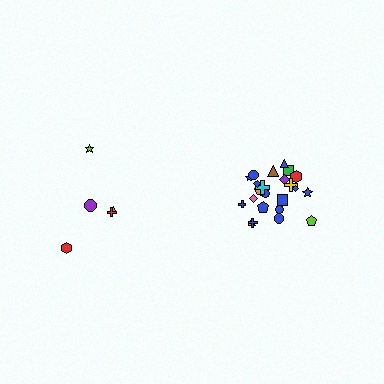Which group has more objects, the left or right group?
The right group.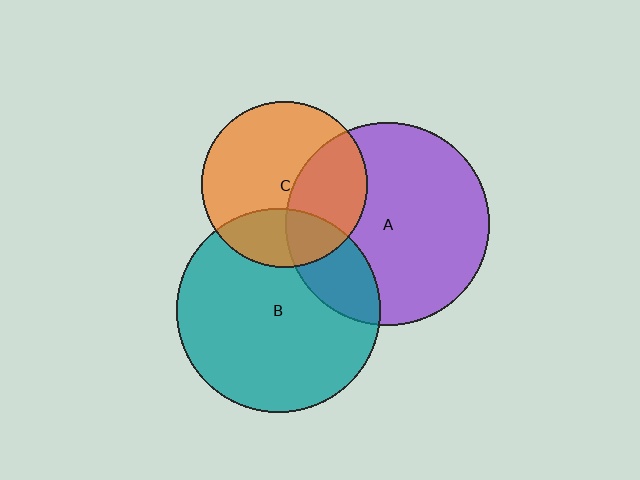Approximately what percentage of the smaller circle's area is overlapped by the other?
Approximately 20%.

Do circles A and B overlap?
Yes.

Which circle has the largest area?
Circle B (teal).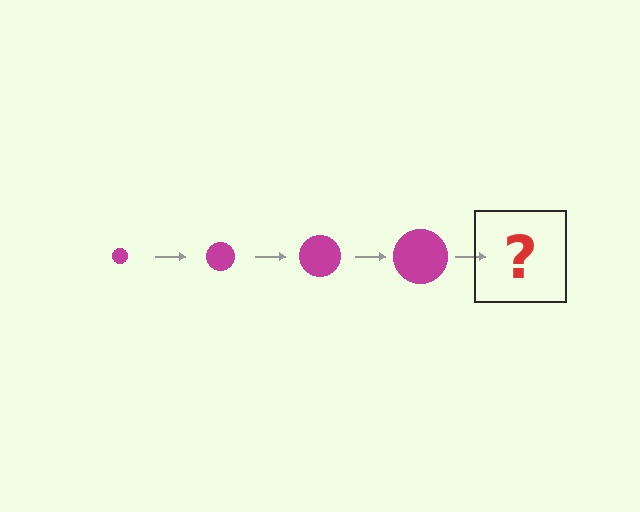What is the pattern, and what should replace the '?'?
The pattern is that the circle gets progressively larger each step. The '?' should be a magenta circle, larger than the previous one.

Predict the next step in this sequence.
The next step is a magenta circle, larger than the previous one.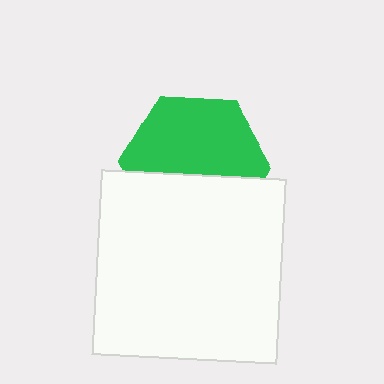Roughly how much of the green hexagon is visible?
About half of it is visible (roughly 59%).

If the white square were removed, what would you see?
You would see the complete green hexagon.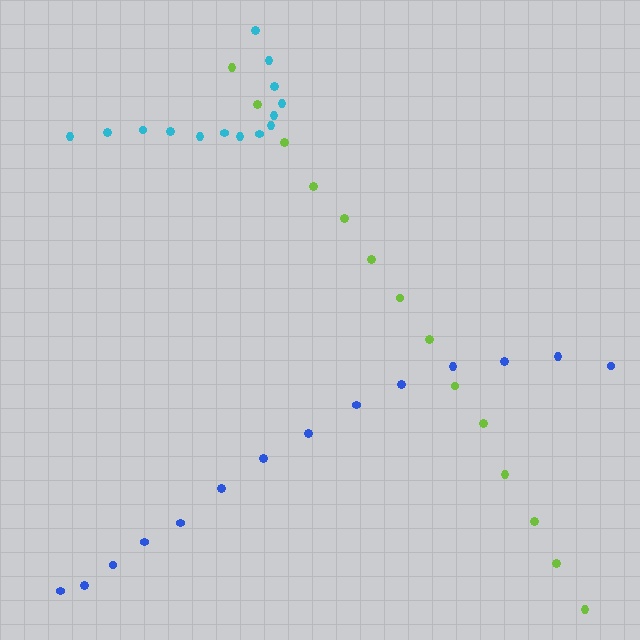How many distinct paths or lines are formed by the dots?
There are 3 distinct paths.